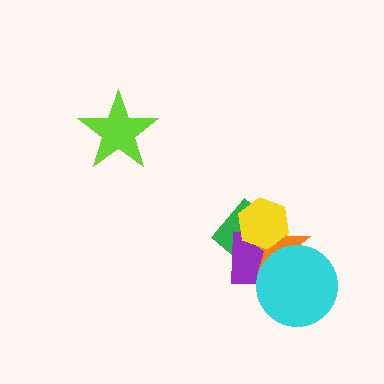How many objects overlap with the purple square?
4 objects overlap with the purple square.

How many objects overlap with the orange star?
4 objects overlap with the orange star.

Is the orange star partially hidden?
Yes, it is partially covered by another shape.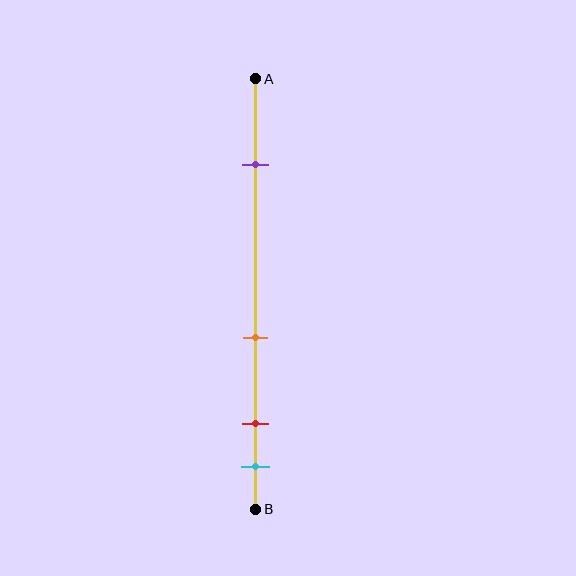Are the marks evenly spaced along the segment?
No, the marks are not evenly spaced.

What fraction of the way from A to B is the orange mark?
The orange mark is approximately 60% (0.6) of the way from A to B.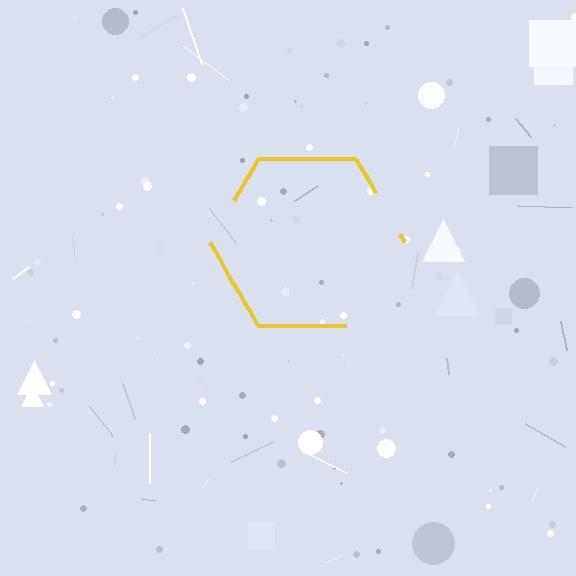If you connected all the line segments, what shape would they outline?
They would outline a hexagon.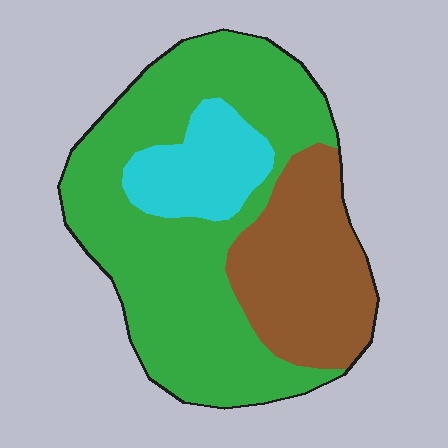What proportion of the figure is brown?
Brown takes up about one quarter (1/4) of the figure.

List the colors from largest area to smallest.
From largest to smallest: green, brown, cyan.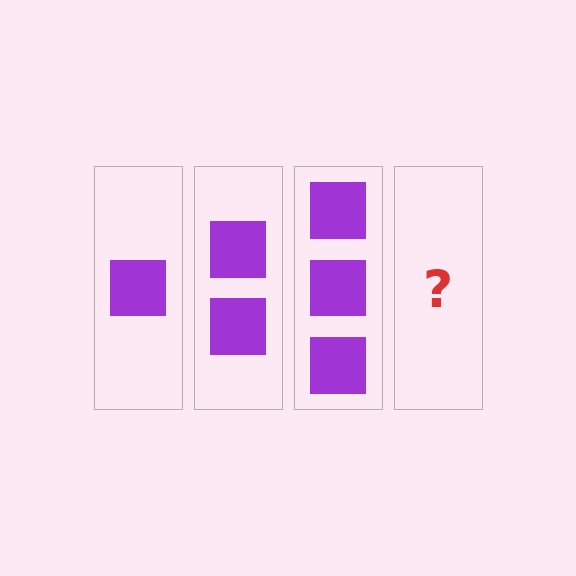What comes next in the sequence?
The next element should be 4 squares.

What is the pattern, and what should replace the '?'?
The pattern is that each step adds one more square. The '?' should be 4 squares.